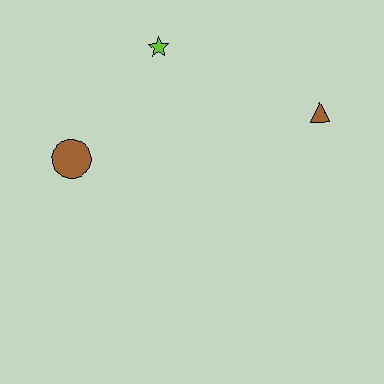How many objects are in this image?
There are 3 objects.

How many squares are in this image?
There are no squares.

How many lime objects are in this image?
There is 1 lime object.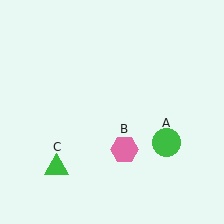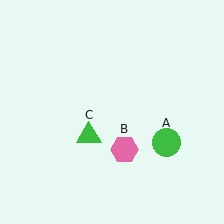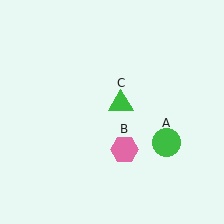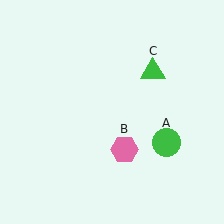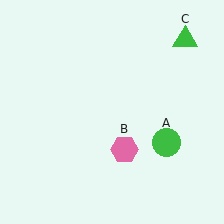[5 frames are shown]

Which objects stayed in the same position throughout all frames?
Green circle (object A) and pink hexagon (object B) remained stationary.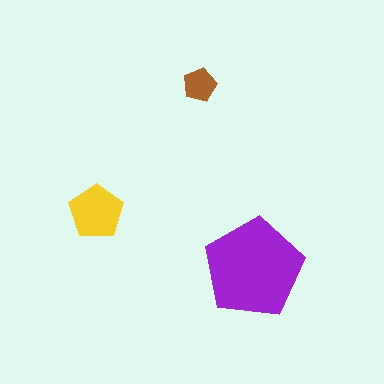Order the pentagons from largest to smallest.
the purple one, the yellow one, the brown one.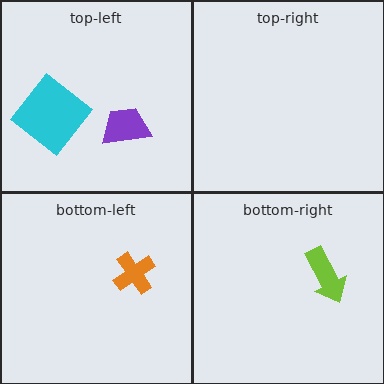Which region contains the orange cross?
The bottom-left region.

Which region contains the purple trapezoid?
The top-left region.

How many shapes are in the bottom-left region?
1.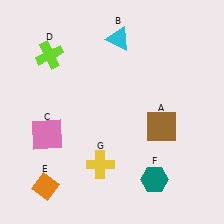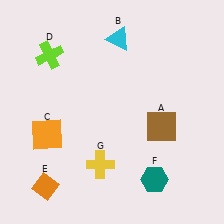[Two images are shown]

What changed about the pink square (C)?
In Image 1, C is pink. In Image 2, it changed to orange.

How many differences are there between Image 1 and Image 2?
There is 1 difference between the two images.